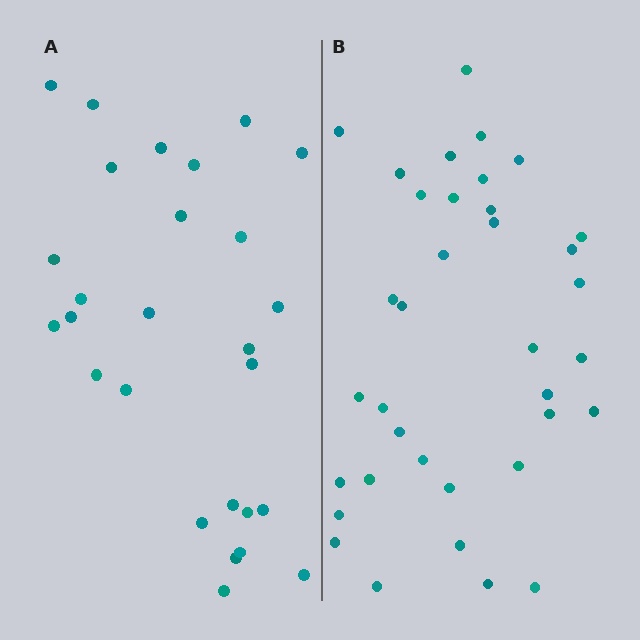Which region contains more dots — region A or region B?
Region B (the right region) has more dots.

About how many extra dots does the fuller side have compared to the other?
Region B has roughly 8 or so more dots than region A.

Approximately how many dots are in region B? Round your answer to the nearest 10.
About 40 dots. (The exact count is 36, which rounds to 40.)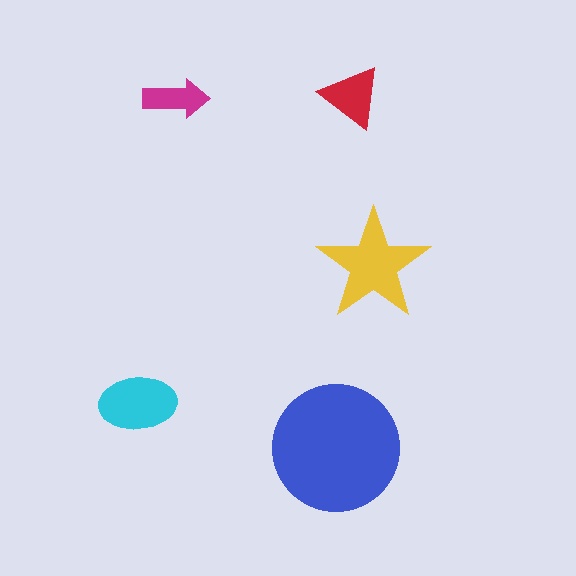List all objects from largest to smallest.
The blue circle, the yellow star, the cyan ellipse, the red triangle, the magenta arrow.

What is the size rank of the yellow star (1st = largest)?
2nd.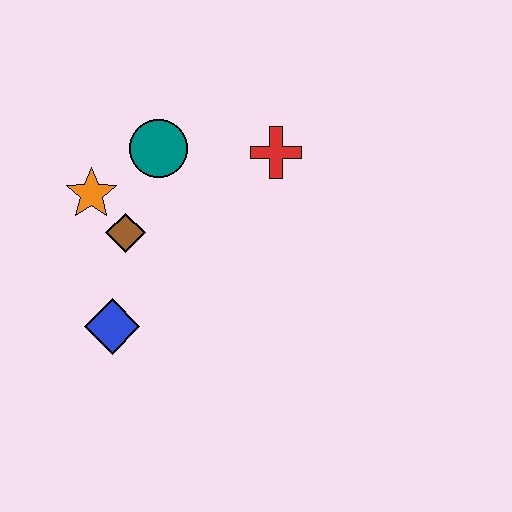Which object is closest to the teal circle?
The orange star is closest to the teal circle.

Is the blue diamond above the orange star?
No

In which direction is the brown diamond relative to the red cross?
The brown diamond is to the left of the red cross.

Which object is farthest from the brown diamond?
The red cross is farthest from the brown diamond.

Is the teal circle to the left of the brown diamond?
No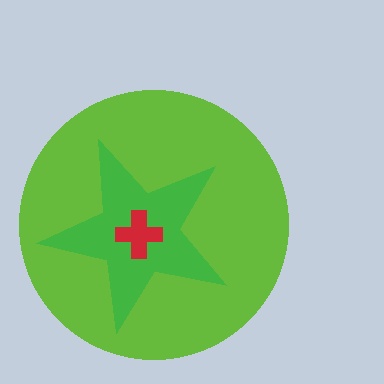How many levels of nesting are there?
3.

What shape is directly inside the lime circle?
The green star.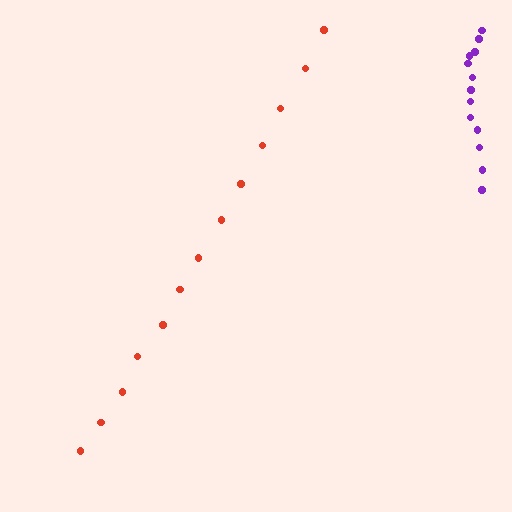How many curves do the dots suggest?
There are 2 distinct paths.